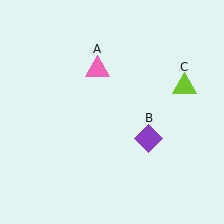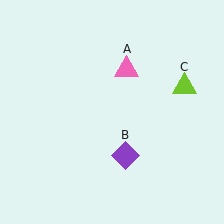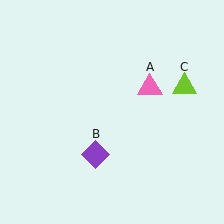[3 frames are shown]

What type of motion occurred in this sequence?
The pink triangle (object A), purple diamond (object B) rotated clockwise around the center of the scene.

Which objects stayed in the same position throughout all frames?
Lime triangle (object C) remained stationary.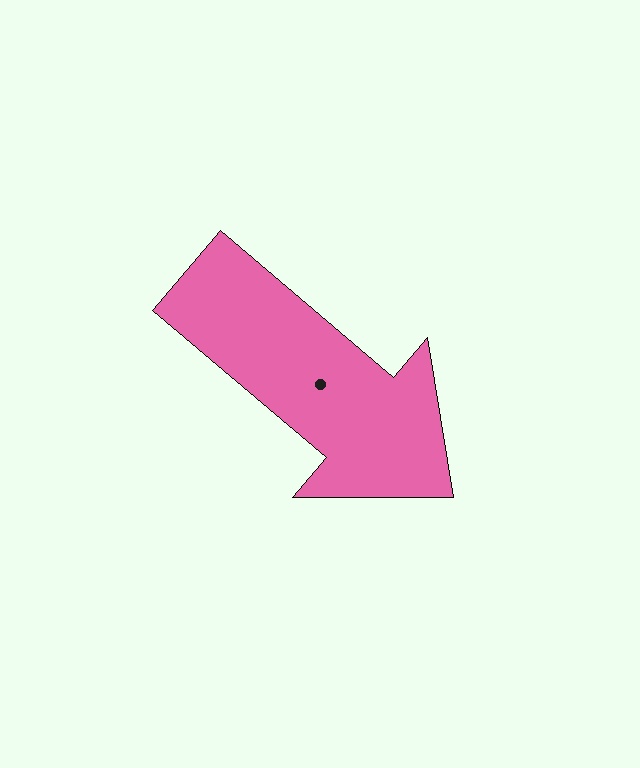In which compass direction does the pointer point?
Southeast.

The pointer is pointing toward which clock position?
Roughly 4 o'clock.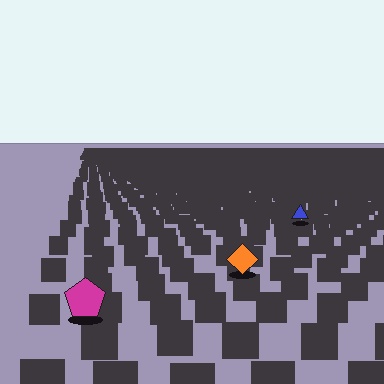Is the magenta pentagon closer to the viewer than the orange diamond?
Yes. The magenta pentagon is closer — you can tell from the texture gradient: the ground texture is coarser near it.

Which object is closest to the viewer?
The magenta pentagon is closest. The texture marks near it are larger and more spread out.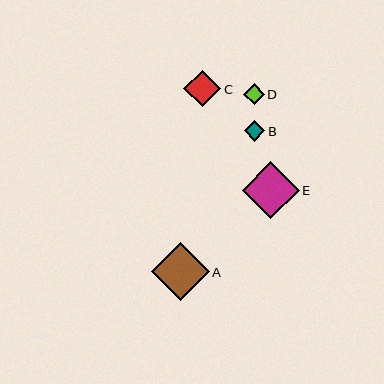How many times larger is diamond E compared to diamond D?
Diamond E is approximately 2.8 times the size of diamond D.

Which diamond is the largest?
Diamond A is the largest with a size of approximately 58 pixels.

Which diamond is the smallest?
Diamond D is the smallest with a size of approximately 20 pixels.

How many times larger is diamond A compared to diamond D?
Diamond A is approximately 2.8 times the size of diamond D.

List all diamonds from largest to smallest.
From largest to smallest: A, E, C, B, D.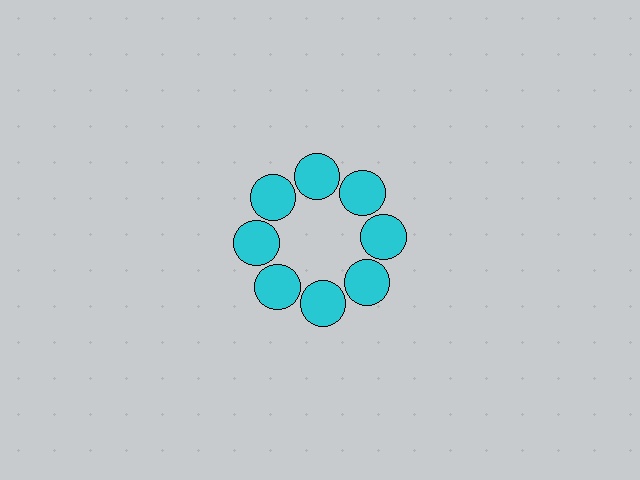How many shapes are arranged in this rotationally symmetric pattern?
There are 8 shapes, arranged in 8 groups of 1.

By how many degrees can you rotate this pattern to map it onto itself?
The pattern maps onto itself every 45 degrees of rotation.